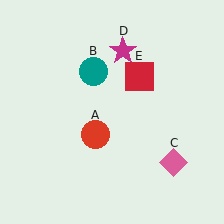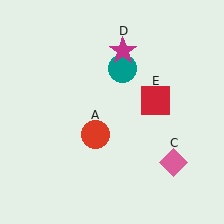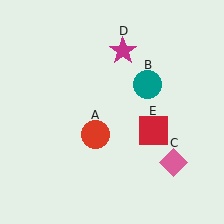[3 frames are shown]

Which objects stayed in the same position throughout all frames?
Red circle (object A) and pink diamond (object C) and magenta star (object D) remained stationary.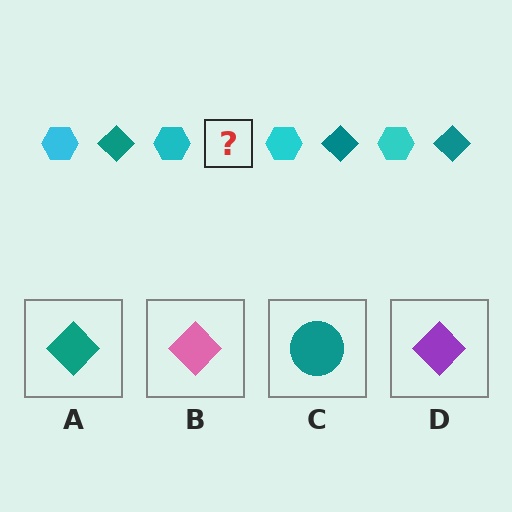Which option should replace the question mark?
Option A.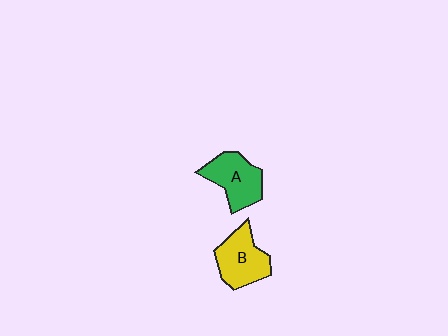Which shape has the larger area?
Shape B (yellow).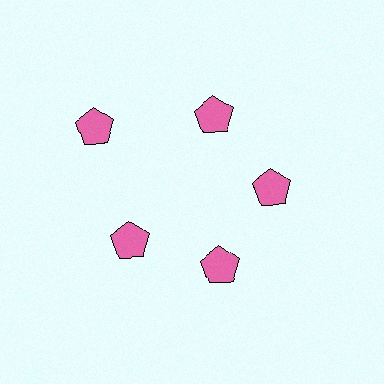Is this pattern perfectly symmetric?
No. The 5 pink pentagons are arranged in a ring, but one element near the 10 o'clock position is pushed outward from the center, breaking the 5-fold rotational symmetry.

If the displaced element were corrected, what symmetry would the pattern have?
It would have 5-fold rotational symmetry — the pattern would map onto itself every 72 degrees.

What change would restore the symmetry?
The symmetry would be restored by moving it inward, back onto the ring so that all 5 pentagons sit at equal angles and equal distance from the center.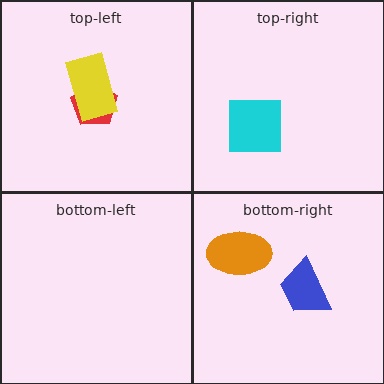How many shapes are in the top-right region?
1.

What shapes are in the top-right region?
The cyan square.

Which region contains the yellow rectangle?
The top-left region.